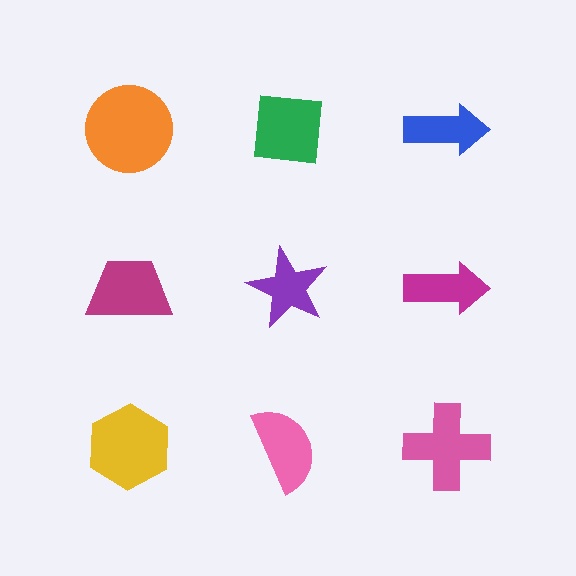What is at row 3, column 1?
A yellow hexagon.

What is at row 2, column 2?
A purple star.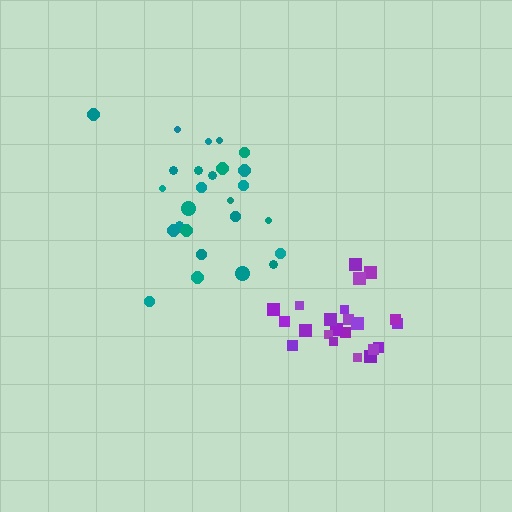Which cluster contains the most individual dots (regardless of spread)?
Teal (26).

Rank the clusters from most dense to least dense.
purple, teal.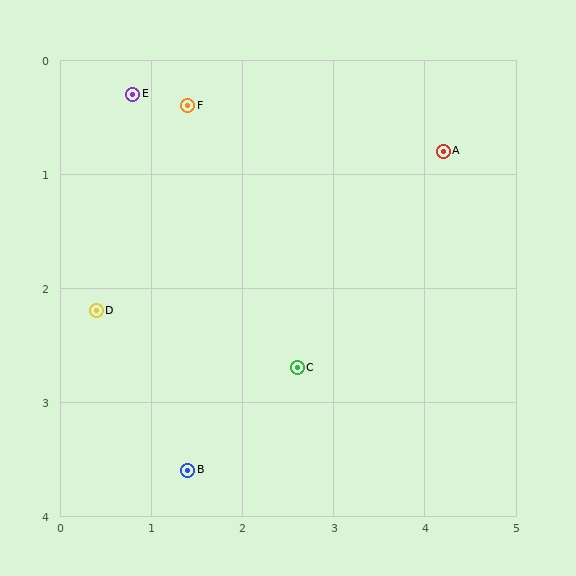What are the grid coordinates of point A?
Point A is at approximately (4.2, 0.8).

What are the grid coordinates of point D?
Point D is at approximately (0.4, 2.2).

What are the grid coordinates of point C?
Point C is at approximately (2.6, 2.7).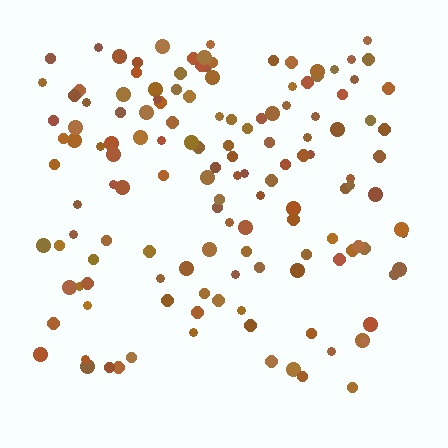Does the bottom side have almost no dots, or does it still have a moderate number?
Still a moderate number, just noticeably fewer than the top.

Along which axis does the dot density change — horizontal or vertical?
Vertical.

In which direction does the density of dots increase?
From bottom to top, with the top side densest.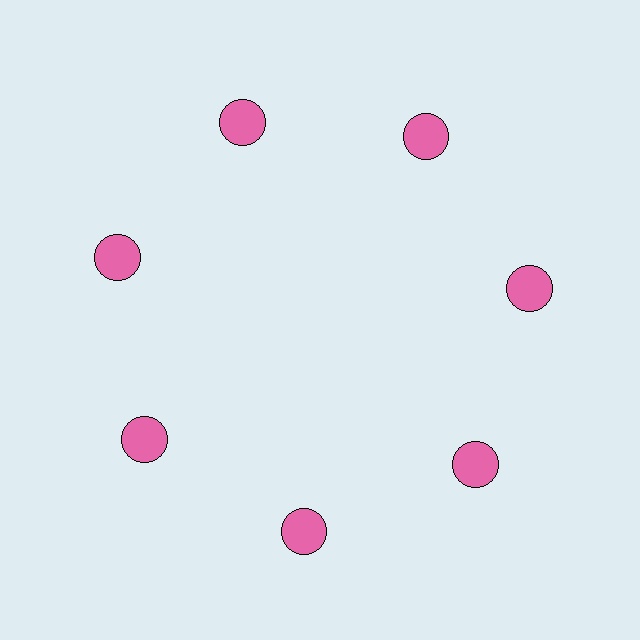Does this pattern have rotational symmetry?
Yes, this pattern has 7-fold rotational symmetry. It looks the same after rotating 51 degrees around the center.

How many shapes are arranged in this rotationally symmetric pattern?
There are 7 shapes, arranged in 7 groups of 1.